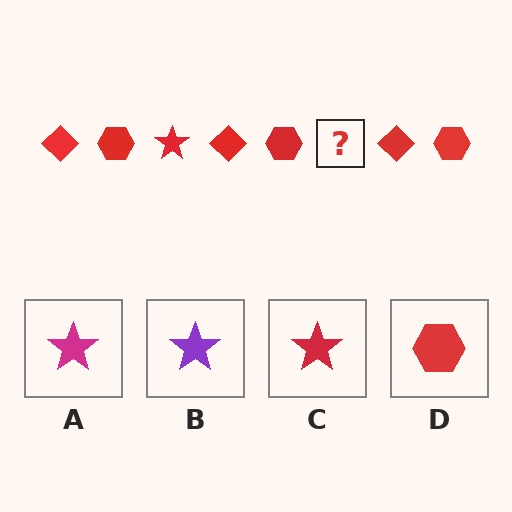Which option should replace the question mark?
Option C.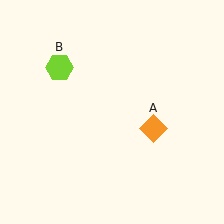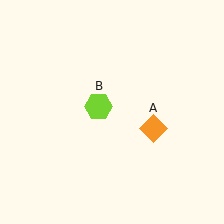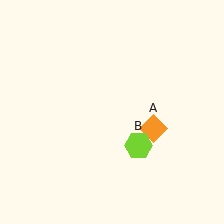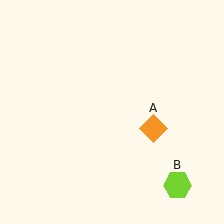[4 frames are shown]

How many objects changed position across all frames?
1 object changed position: lime hexagon (object B).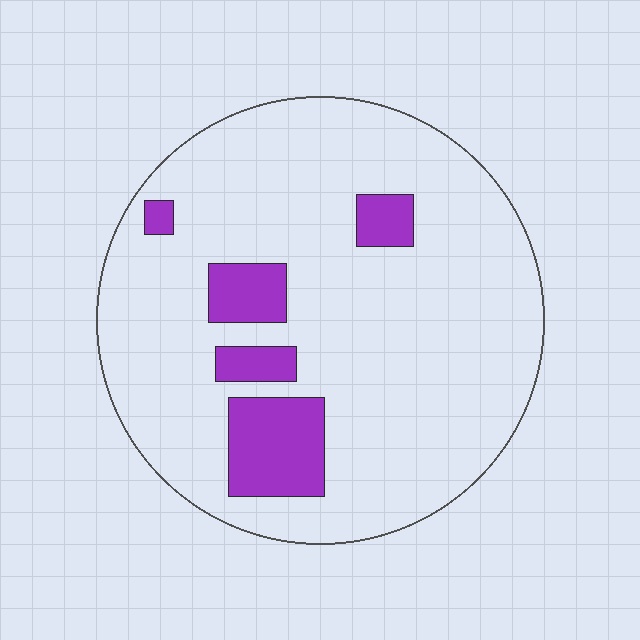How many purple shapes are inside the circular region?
5.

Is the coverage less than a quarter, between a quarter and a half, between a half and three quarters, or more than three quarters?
Less than a quarter.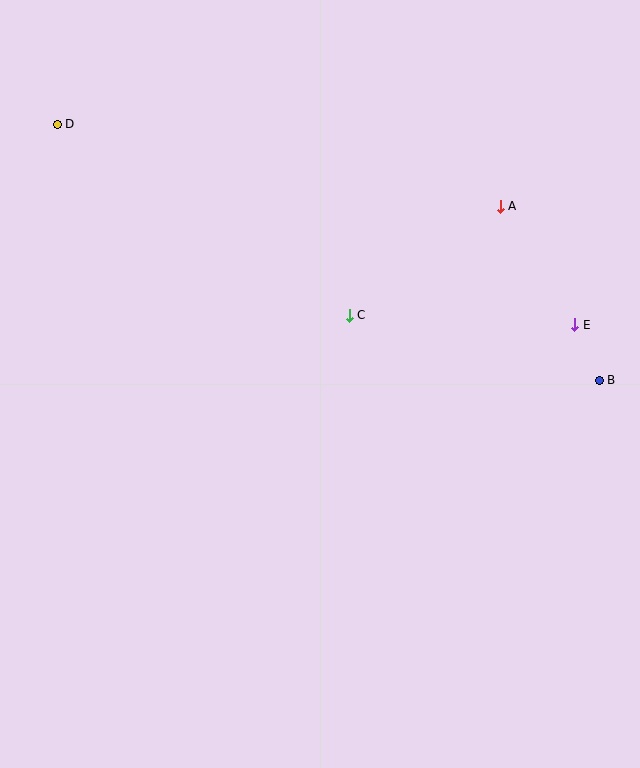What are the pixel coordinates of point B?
Point B is at (599, 380).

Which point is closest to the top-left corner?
Point D is closest to the top-left corner.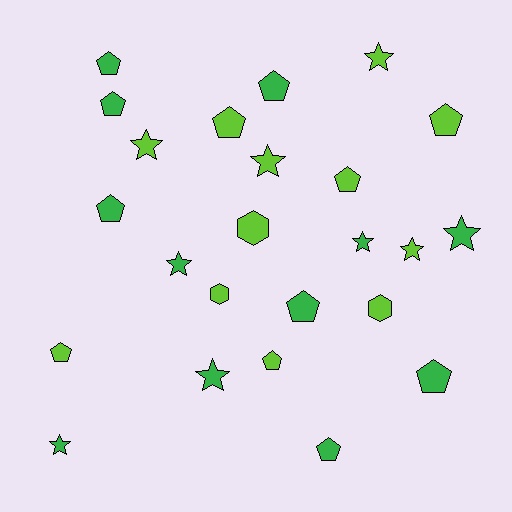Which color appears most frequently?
Lime, with 12 objects.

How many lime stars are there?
There are 4 lime stars.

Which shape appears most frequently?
Pentagon, with 12 objects.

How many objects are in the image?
There are 24 objects.